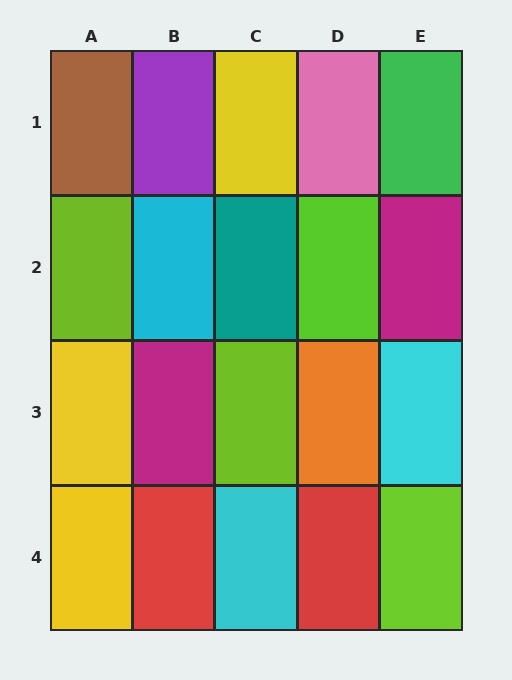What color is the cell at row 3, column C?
Lime.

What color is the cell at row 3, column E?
Cyan.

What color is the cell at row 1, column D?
Pink.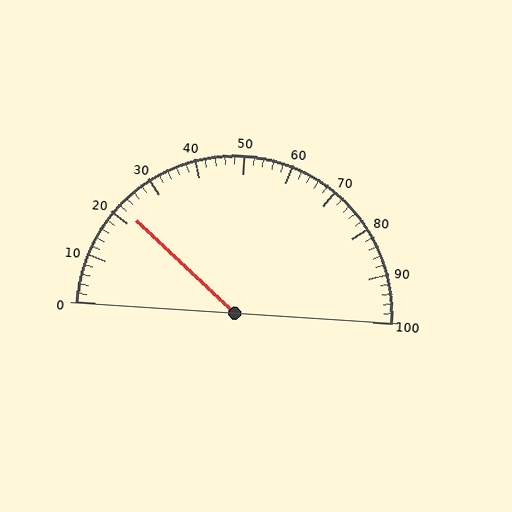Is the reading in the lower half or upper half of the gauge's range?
The reading is in the lower half of the range (0 to 100).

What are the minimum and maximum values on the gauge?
The gauge ranges from 0 to 100.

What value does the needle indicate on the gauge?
The needle indicates approximately 22.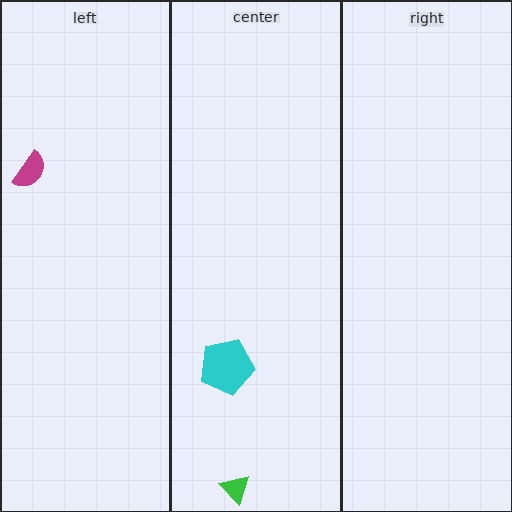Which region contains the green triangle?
The center region.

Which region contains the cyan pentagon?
The center region.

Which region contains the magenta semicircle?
The left region.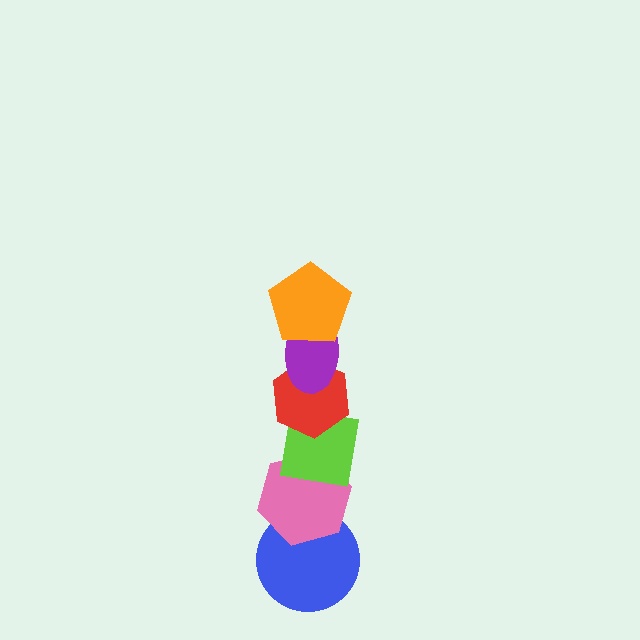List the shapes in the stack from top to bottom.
From top to bottom: the orange pentagon, the purple ellipse, the red hexagon, the lime square, the pink hexagon, the blue circle.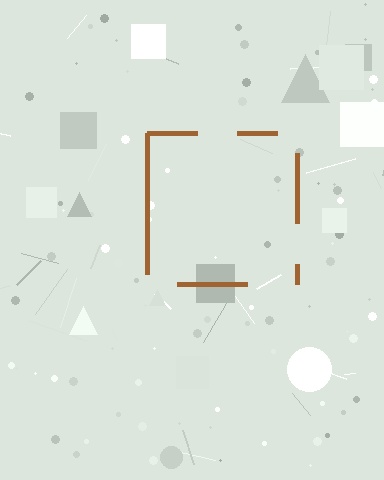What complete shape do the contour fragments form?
The contour fragments form a square.